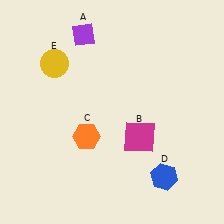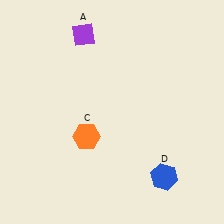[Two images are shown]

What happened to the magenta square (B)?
The magenta square (B) was removed in Image 2. It was in the bottom-right area of Image 1.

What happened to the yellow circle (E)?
The yellow circle (E) was removed in Image 2. It was in the top-left area of Image 1.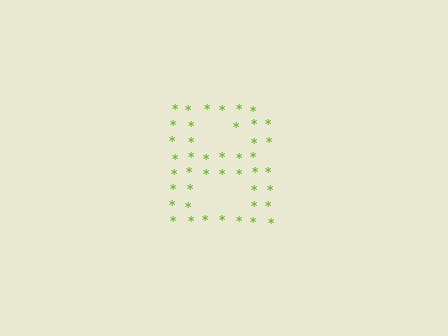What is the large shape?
The large shape is the letter B.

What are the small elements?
The small elements are asterisks.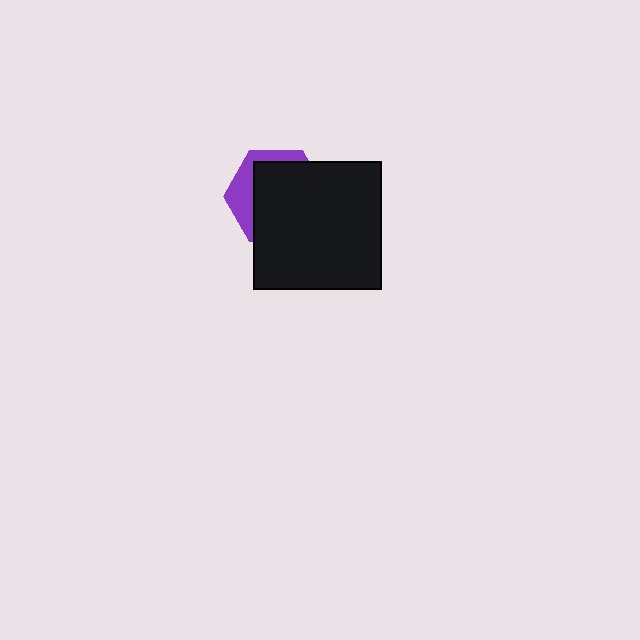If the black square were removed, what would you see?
You would see the complete purple hexagon.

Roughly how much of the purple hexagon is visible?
A small part of it is visible (roughly 30%).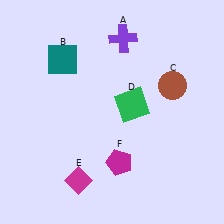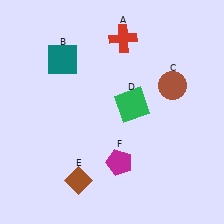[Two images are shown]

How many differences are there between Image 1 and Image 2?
There are 2 differences between the two images.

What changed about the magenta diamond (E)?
In Image 1, E is magenta. In Image 2, it changed to brown.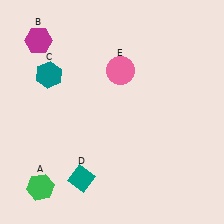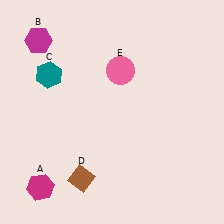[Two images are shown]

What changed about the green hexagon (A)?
In Image 1, A is green. In Image 2, it changed to magenta.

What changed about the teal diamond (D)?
In Image 1, D is teal. In Image 2, it changed to brown.